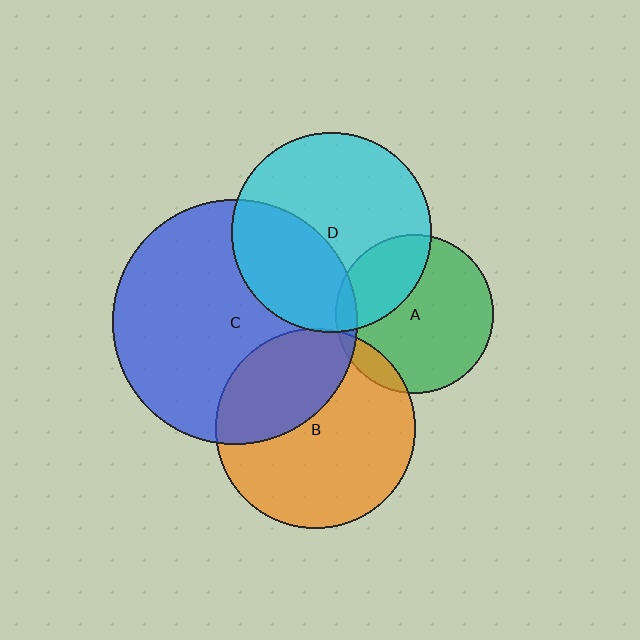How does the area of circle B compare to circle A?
Approximately 1.6 times.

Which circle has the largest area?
Circle C (blue).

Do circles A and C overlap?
Yes.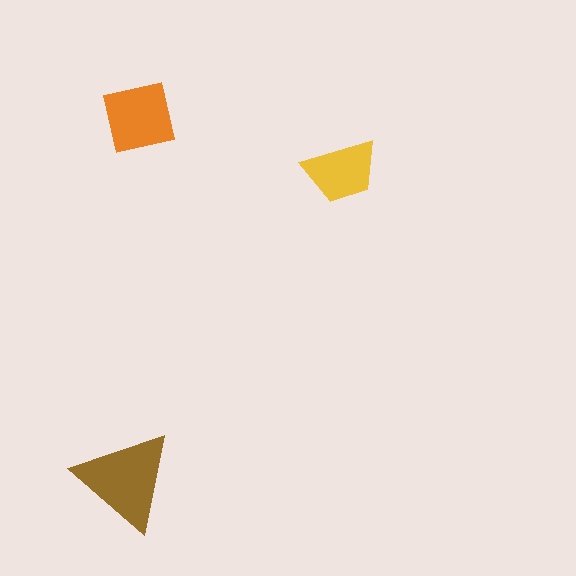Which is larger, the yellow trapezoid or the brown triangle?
The brown triangle.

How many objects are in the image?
There are 3 objects in the image.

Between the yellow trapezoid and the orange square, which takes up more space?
The orange square.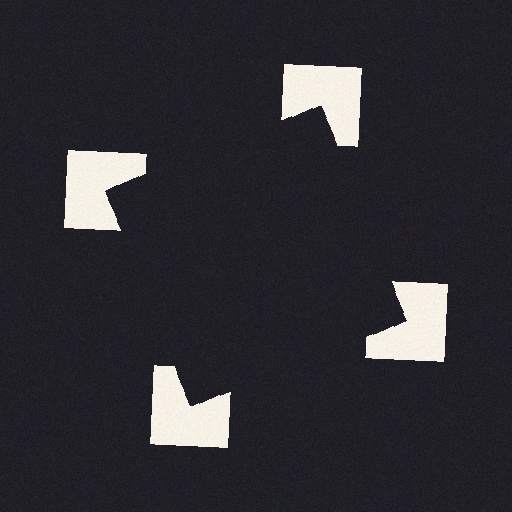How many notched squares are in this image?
There are 4 — one at each vertex of the illusory square.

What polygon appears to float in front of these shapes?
An illusory square — its edges are inferred from the aligned wedge cuts in the notched squares, not physically drawn.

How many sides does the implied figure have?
4 sides.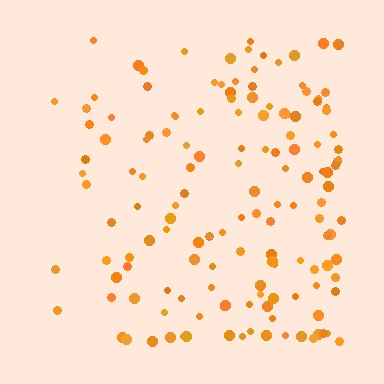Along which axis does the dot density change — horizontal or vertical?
Horizontal.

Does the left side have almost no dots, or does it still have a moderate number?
Still a moderate number, just noticeably fewer than the right.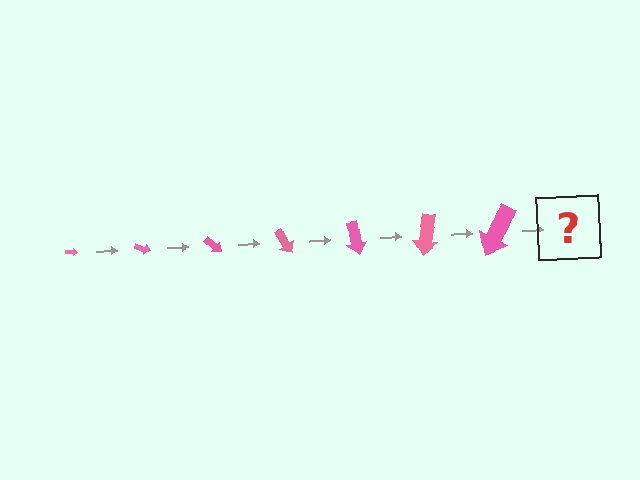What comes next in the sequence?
The next element should be an arrow, larger than the previous one and rotated 140 degrees from the start.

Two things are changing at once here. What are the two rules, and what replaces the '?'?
The two rules are that the arrow grows larger each step and it rotates 20 degrees each step. The '?' should be an arrow, larger than the previous one and rotated 140 degrees from the start.